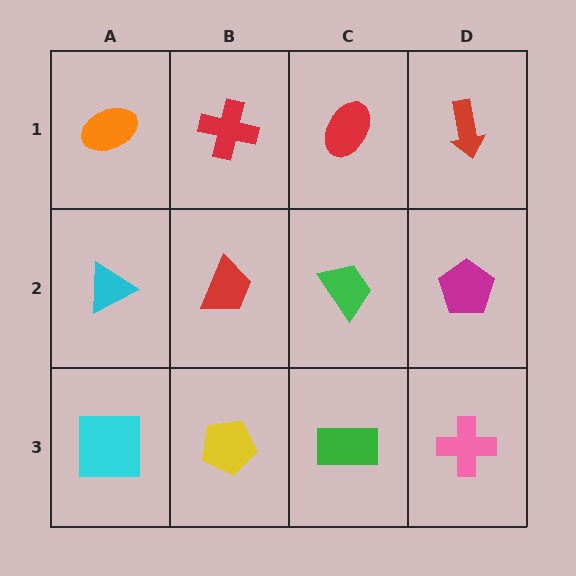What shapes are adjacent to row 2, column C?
A red ellipse (row 1, column C), a green rectangle (row 3, column C), a red trapezoid (row 2, column B), a magenta pentagon (row 2, column D).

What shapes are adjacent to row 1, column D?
A magenta pentagon (row 2, column D), a red ellipse (row 1, column C).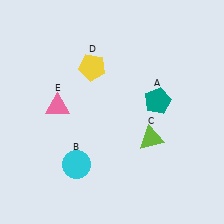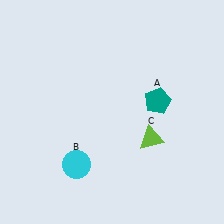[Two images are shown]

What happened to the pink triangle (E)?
The pink triangle (E) was removed in Image 2. It was in the top-left area of Image 1.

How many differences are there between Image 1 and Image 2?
There are 2 differences between the two images.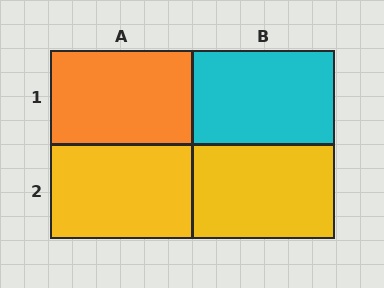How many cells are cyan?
1 cell is cyan.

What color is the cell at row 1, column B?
Cyan.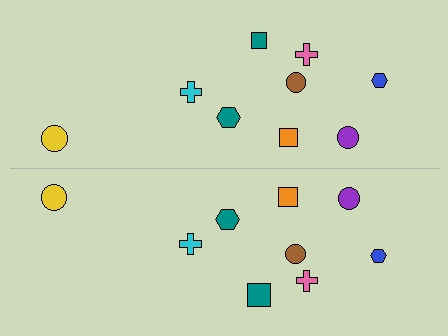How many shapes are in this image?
There are 18 shapes in this image.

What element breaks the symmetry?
The teal square on the bottom side has a different size than its mirror counterpart.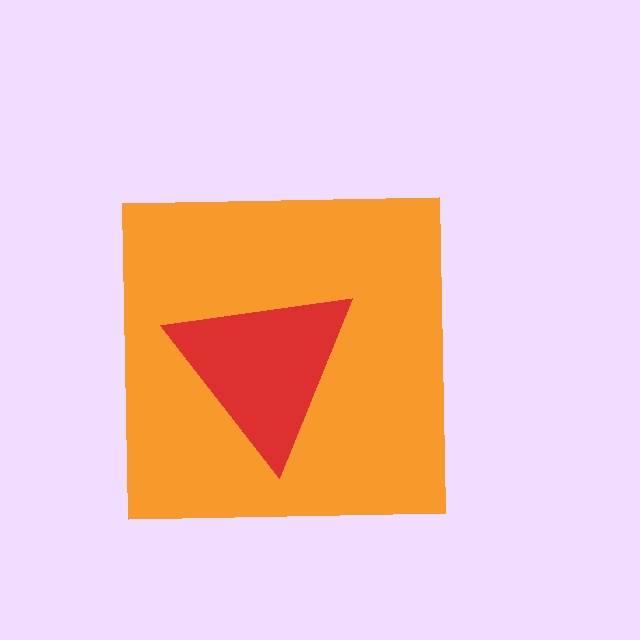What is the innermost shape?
The red triangle.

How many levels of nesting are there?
2.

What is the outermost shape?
The orange square.